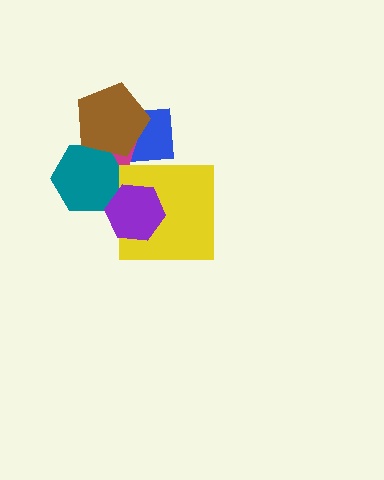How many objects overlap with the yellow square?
1 object overlaps with the yellow square.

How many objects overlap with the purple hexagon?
2 objects overlap with the purple hexagon.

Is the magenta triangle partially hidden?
Yes, it is partially covered by another shape.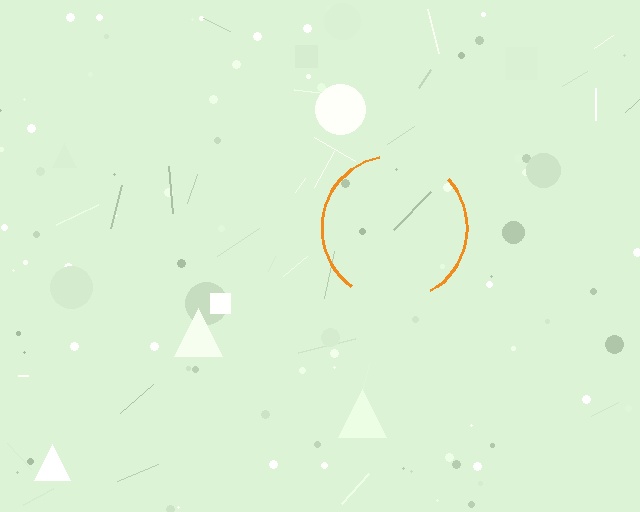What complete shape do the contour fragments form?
The contour fragments form a circle.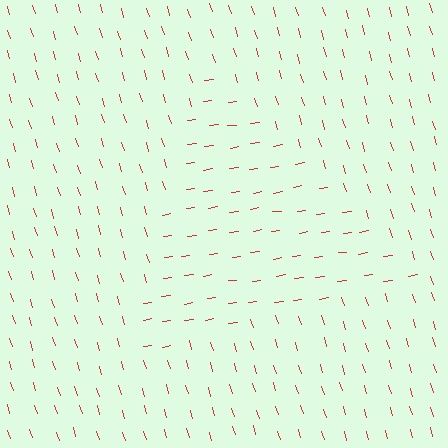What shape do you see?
I see a triangle.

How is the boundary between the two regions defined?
The boundary is defined purely by a change in line orientation (approximately 82 degrees difference). All lines are the same color and thickness.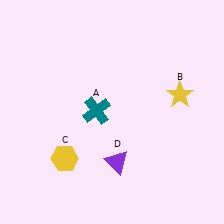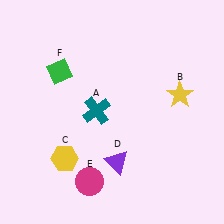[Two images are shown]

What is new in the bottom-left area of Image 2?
A magenta circle (E) was added in the bottom-left area of Image 2.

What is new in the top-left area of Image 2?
A green diamond (F) was added in the top-left area of Image 2.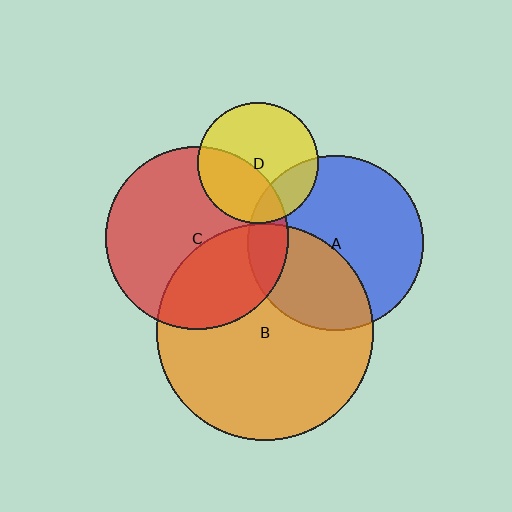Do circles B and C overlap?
Yes.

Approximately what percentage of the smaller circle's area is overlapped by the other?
Approximately 35%.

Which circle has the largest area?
Circle B (orange).